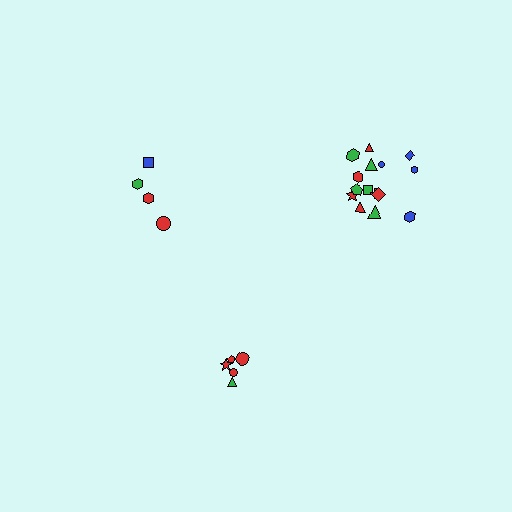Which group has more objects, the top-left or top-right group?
The top-right group.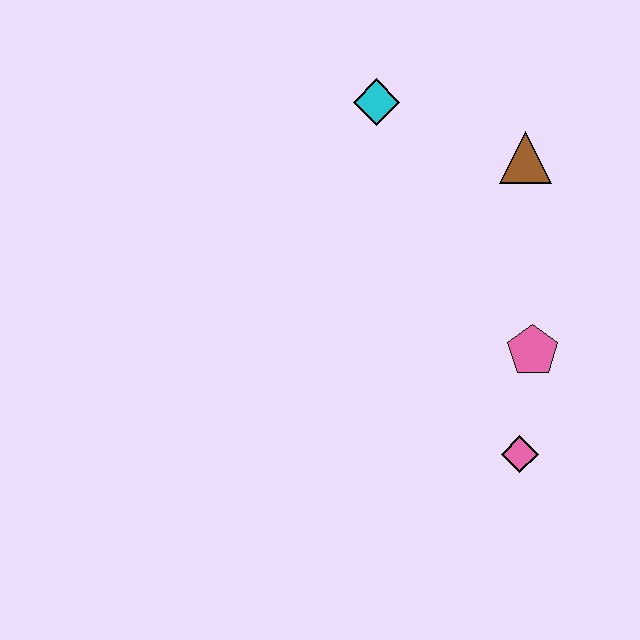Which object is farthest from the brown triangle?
The pink diamond is farthest from the brown triangle.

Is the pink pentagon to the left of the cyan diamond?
No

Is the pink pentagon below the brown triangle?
Yes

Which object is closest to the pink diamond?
The pink pentagon is closest to the pink diamond.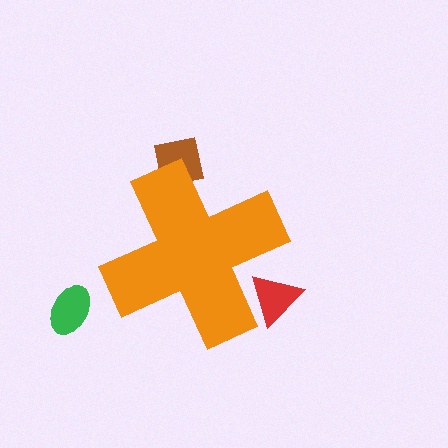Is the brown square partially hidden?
Yes, the brown square is partially hidden behind the orange cross.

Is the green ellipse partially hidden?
No, the green ellipse is fully visible.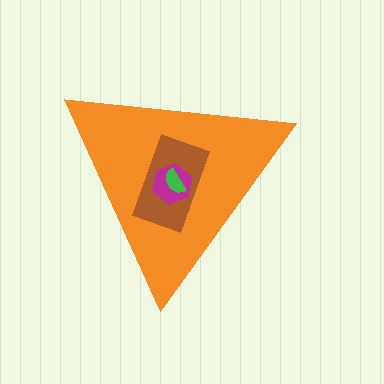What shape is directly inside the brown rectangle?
The magenta hexagon.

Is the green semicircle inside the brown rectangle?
Yes.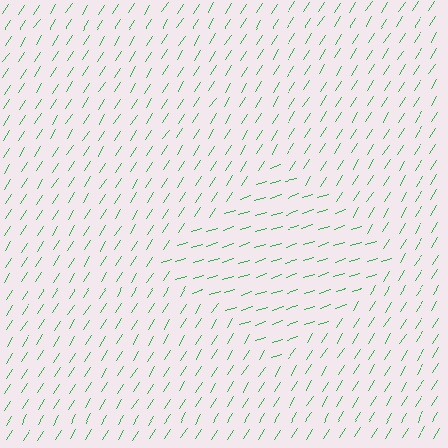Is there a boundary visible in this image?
Yes, there is a texture boundary formed by a change in line orientation.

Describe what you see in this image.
The image is filled with small green line segments. A diamond region in the image has lines oriented differently from the surrounding lines, creating a visible texture boundary.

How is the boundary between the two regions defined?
The boundary is defined purely by a change in line orientation (approximately 40 degrees difference). All lines are the same color and thickness.